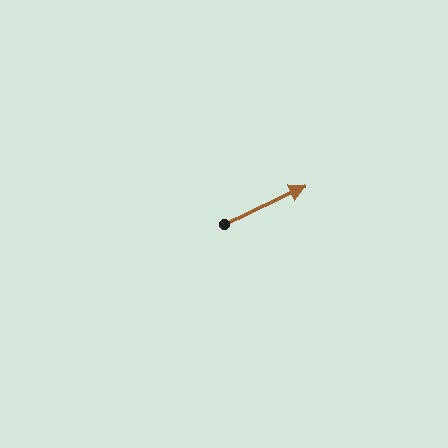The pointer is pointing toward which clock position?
Roughly 2 o'clock.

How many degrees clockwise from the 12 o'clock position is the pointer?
Approximately 65 degrees.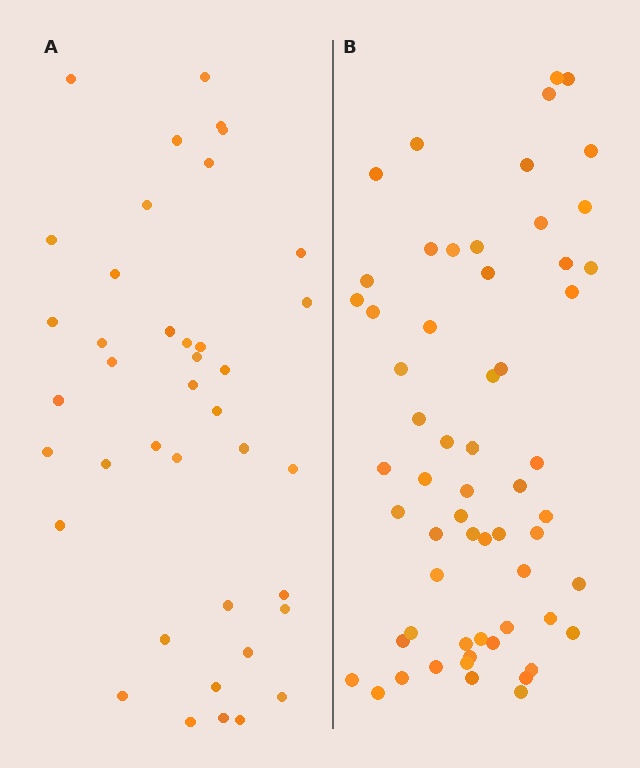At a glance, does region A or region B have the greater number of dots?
Region B (the right region) has more dots.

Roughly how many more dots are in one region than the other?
Region B has approximately 20 more dots than region A.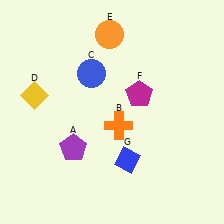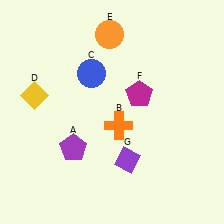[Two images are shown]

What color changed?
The diamond (G) changed from blue in Image 1 to purple in Image 2.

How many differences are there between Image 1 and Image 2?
There is 1 difference between the two images.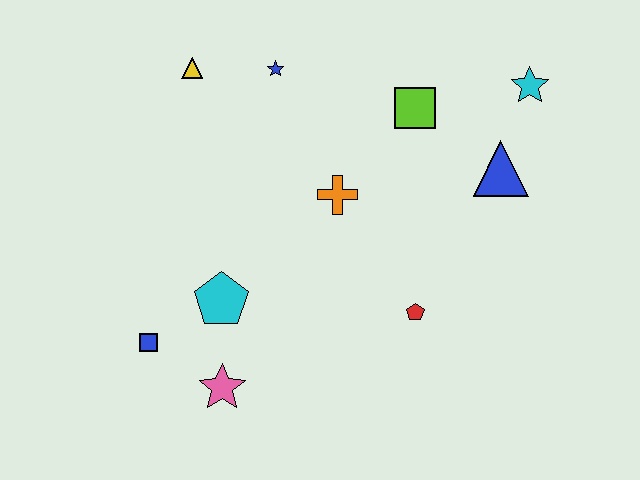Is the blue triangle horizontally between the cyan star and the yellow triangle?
Yes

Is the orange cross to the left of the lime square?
Yes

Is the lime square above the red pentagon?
Yes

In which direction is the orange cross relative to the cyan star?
The orange cross is to the left of the cyan star.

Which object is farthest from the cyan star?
The blue square is farthest from the cyan star.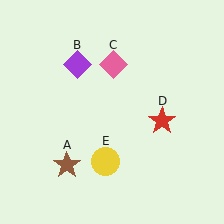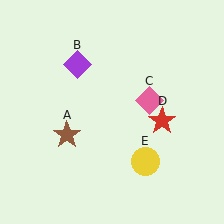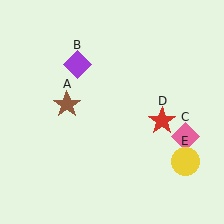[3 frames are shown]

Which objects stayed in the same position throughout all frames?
Purple diamond (object B) and red star (object D) remained stationary.